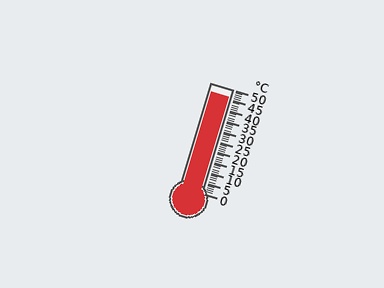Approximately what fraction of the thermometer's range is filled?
The thermometer is filled to approximately 90% of its range.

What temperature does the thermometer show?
The thermometer shows approximately 46°C.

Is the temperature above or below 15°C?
The temperature is above 15°C.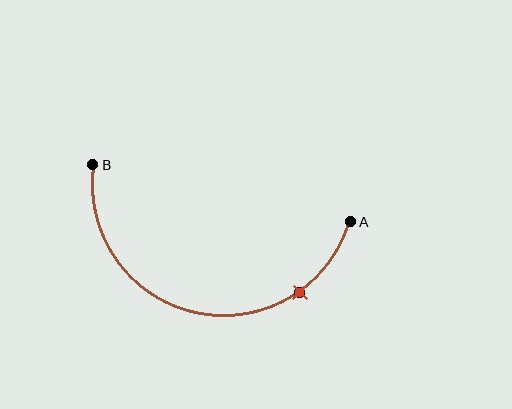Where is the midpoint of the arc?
The arc midpoint is the point on the curve farthest from the straight line joining A and B. It sits below that line.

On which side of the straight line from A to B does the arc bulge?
The arc bulges below the straight line connecting A and B.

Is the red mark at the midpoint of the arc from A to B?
No. The red mark lies on the arc but is closer to endpoint A. The arc midpoint would be at the point on the curve equidistant along the arc from both A and B.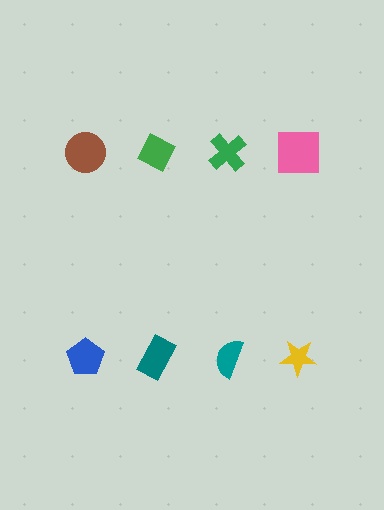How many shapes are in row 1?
4 shapes.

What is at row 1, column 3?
A green cross.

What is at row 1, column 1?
A brown circle.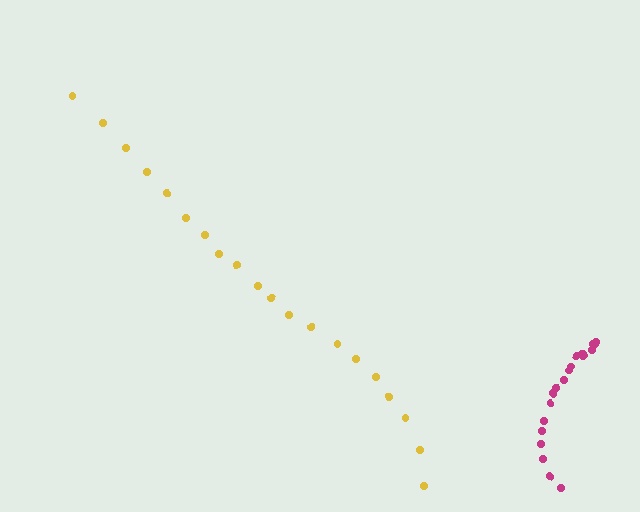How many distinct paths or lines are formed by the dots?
There are 2 distinct paths.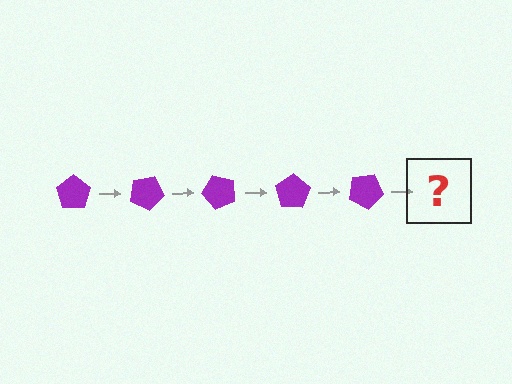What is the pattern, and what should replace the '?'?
The pattern is that the pentagon rotates 25 degrees each step. The '?' should be a purple pentagon rotated 125 degrees.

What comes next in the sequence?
The next element should be a purple pentagon rotated 125 degrees.